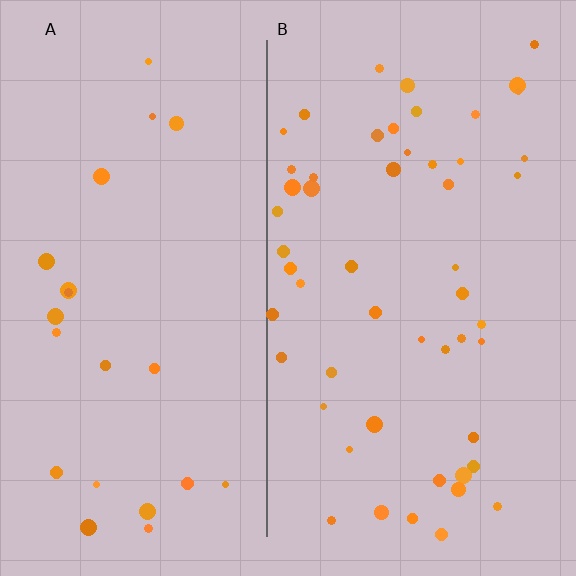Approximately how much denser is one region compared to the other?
Approximately 2.4× — region B over region A.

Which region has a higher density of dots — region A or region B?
B (the right).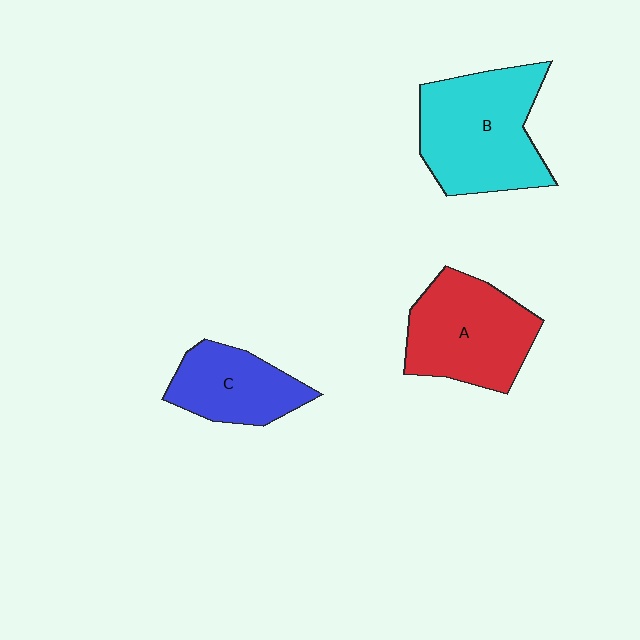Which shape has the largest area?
Shape B (cyan).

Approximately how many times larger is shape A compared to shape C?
Approximately 1.4 times.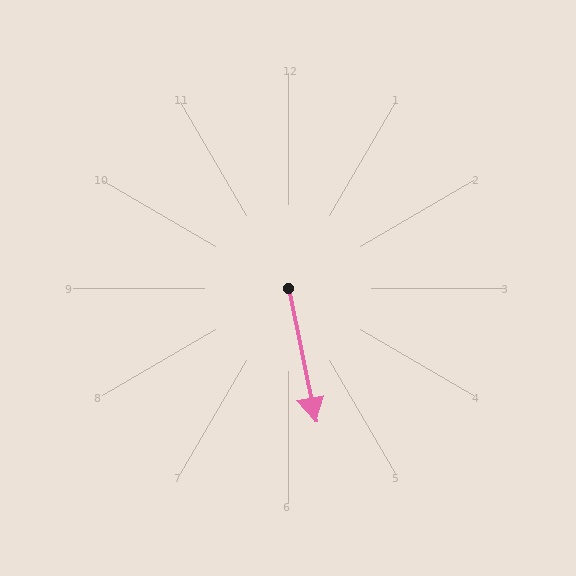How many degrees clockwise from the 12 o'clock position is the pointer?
Approximately 169 degrees.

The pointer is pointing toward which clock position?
Roughly 6 o'clock.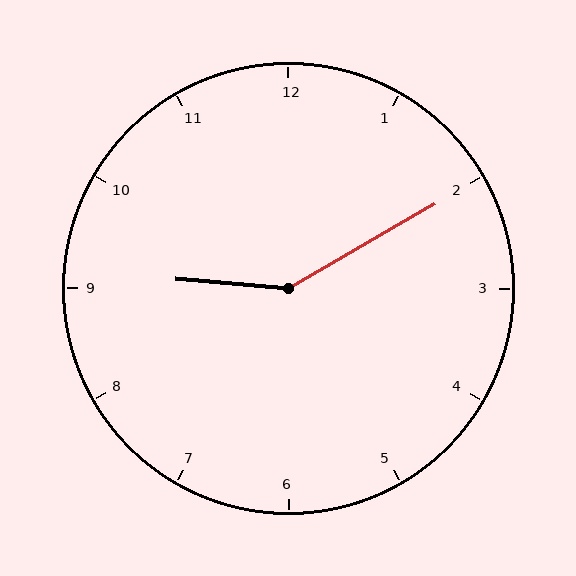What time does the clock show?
9:10.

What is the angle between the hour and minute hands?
Approximately 145 degrees.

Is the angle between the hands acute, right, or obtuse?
It is obtuse.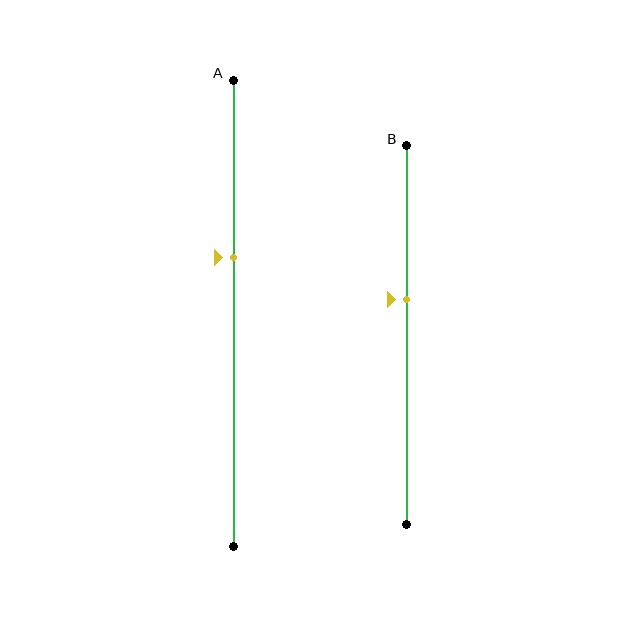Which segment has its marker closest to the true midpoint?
Segment B has its marker closest to the true midpoint.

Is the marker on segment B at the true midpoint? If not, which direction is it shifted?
No, the marker on segment B is shifted upward by about 9% of the segment length.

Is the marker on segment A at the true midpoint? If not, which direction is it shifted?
No, the marker on segment A is shifted upward by about 12% of the segment length.